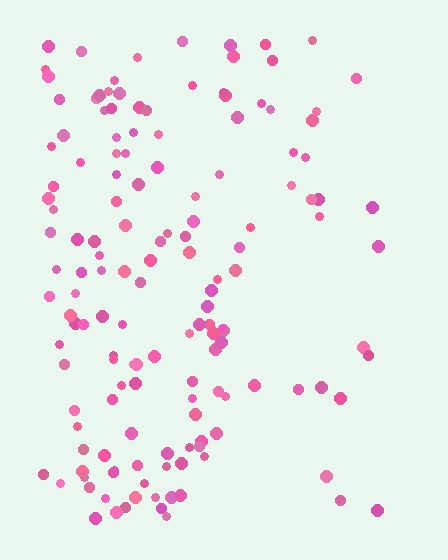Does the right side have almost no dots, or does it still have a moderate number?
Still a moderate number, just noticeably fewer than the left.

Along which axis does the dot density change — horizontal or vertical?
Horizontal.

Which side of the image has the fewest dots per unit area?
The right.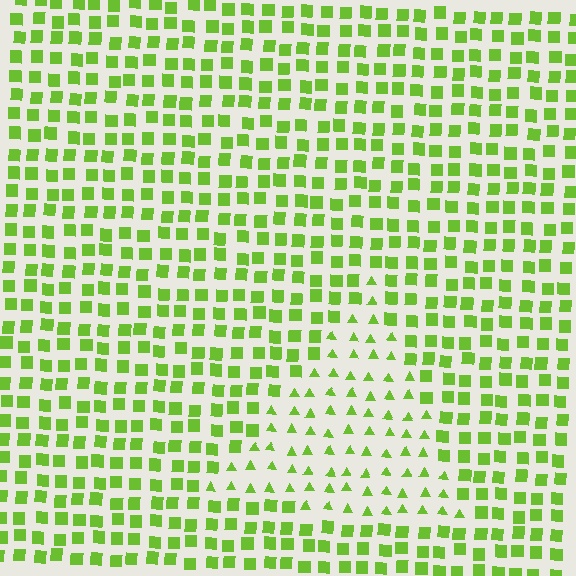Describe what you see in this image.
The image is filled with small lime elements arranged in a uniform grid. A triangle-shaped region contains triangles, while the surrounding area contains squares. The boundary is defined purely by the change in element shape.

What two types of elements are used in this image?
The image uses triangles inside the triangle region and squares outside it.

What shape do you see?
I see a triangle.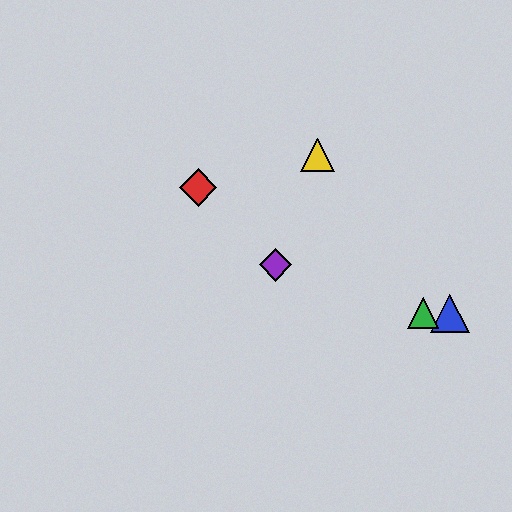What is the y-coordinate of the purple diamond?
The purple diamond is at y≈265.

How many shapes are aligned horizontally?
2 shapes (the blue triangle, the green triangle) are aligned horizontally.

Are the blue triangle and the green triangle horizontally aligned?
Yes, both are at y≈313.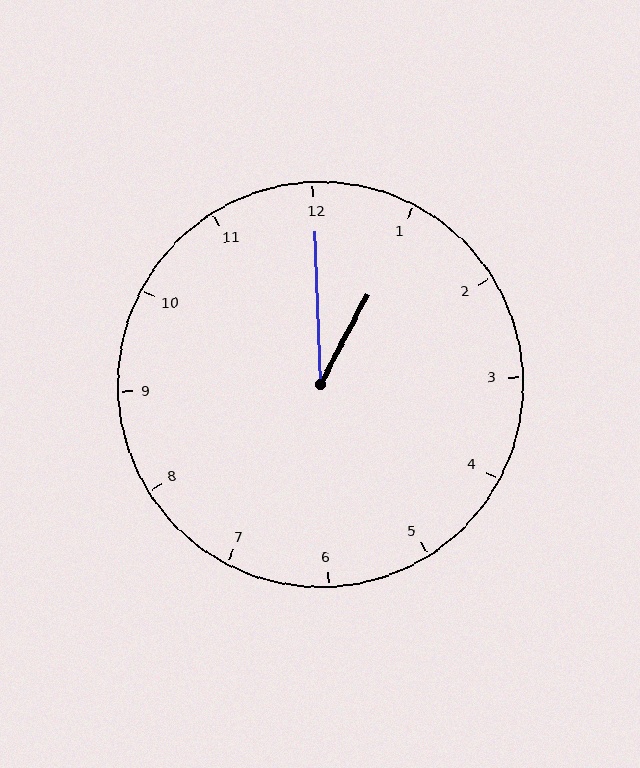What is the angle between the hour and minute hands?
Approximately 30 degrees.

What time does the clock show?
1:00.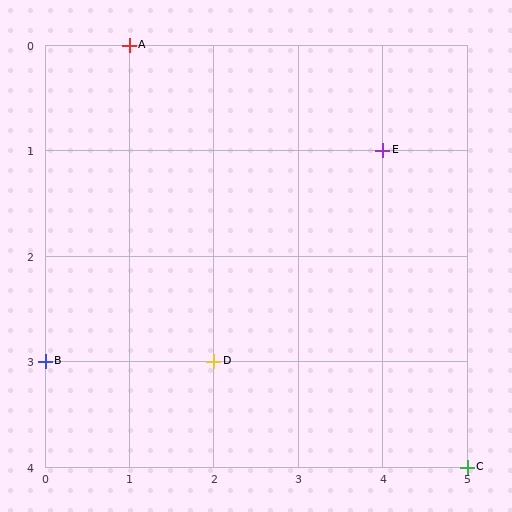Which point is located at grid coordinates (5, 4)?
Point C is at (5, 4).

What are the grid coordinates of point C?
Point C is at grid coordinates (5, 4).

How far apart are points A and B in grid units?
Points A and B are 1 column and 3 rows apart (about 3.2 grid units diagonally).